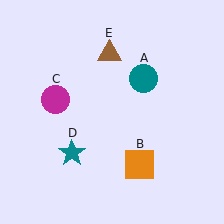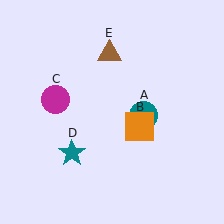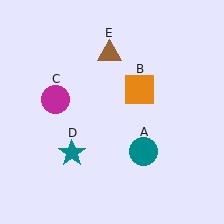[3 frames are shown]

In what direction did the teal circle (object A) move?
The teal circle (object A) moved down.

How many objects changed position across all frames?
2 objects changed position: teal circle (object A), orange square (object B).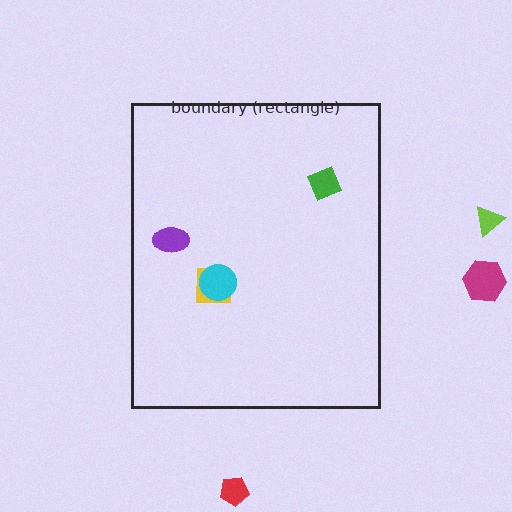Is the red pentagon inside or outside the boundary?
Outside.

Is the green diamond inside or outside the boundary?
Inside.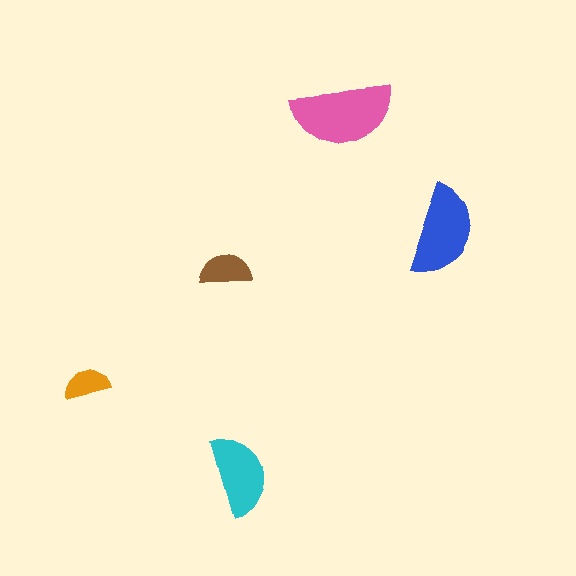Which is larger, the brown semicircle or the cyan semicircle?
The cyan one.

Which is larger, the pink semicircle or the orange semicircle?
The pink one.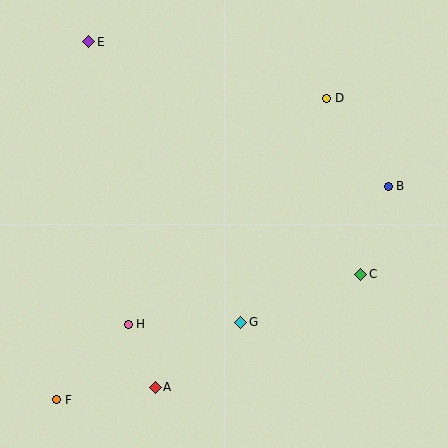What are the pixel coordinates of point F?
Point F is at (57, 400).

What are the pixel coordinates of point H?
Point H is at (128, 324).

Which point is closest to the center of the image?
Point G at (241, 322) is closest to the center.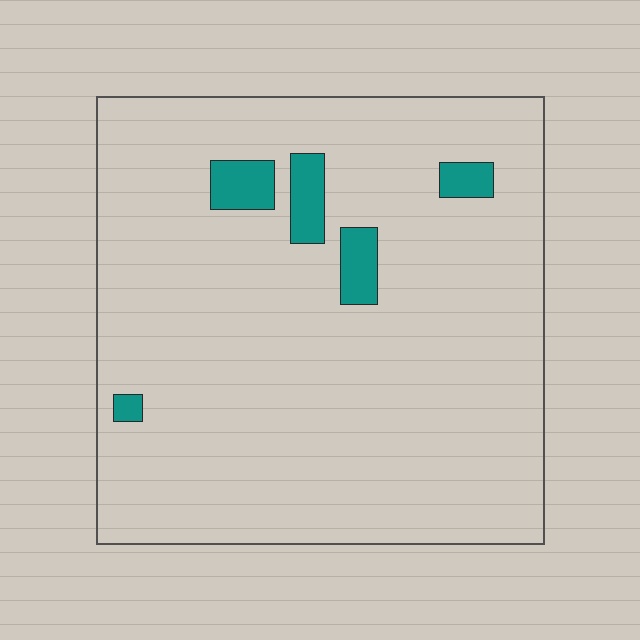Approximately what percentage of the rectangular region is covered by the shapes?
Approximately 5%.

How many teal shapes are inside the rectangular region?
5.